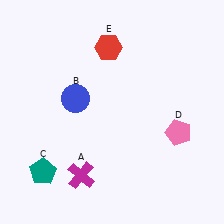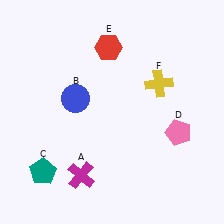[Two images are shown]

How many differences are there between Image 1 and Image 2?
There is 1 difference between the two images.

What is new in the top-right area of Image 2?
A yellow cross (F) was added in the top-right area of Image 2.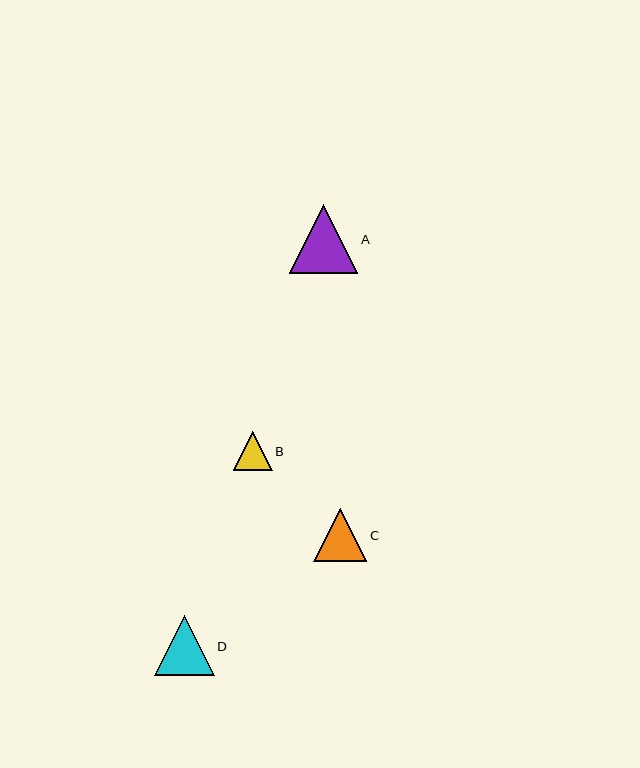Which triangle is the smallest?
Triangle B is the smallest with a size of approximately 38 pixels.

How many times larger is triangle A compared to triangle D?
Triangle A is approximately 1.1 times the size of triangle D.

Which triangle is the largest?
Triangle A is the largest with a size of approximately 68 pixels.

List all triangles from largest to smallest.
From largest to smallest: A, D, C, B.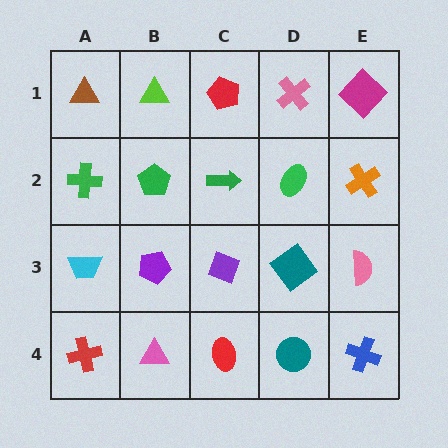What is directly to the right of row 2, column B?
A green arrow.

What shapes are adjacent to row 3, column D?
A green ellipse (row 2, column D), a teal circle (row 4, column D), a purple diamond (row 3, column C), a pink semicircle (row 3, column E).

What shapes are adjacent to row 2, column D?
A pink cross (row 1, column D), a teal diamond (row 3, column D), a green arrow (row 2, column C), an orange cross (row 2, column E).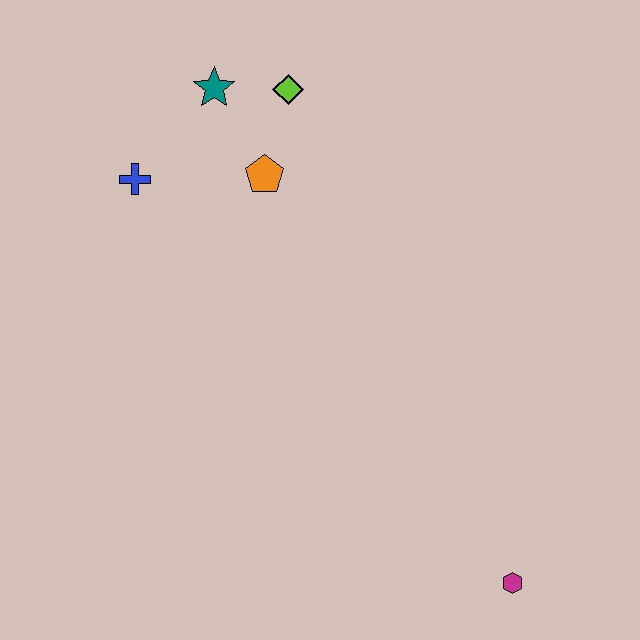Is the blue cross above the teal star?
No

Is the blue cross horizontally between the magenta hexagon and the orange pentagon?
No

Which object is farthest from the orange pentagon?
The magenta hexagon is farthest from the orange pentagon.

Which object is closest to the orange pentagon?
The lime diamond is closest to the orange pentagon.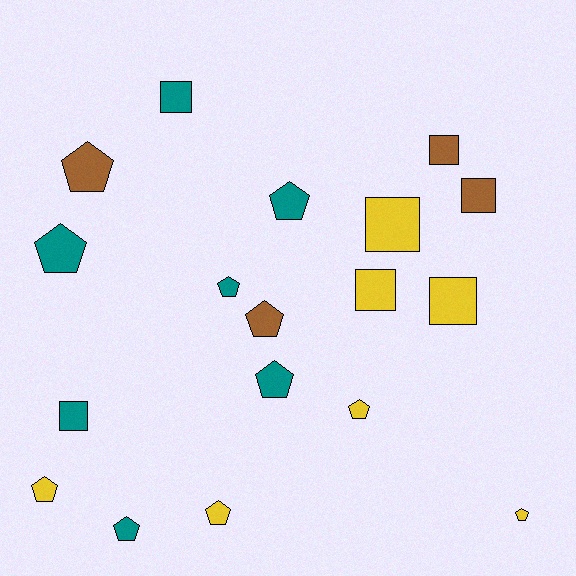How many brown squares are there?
There are 2 brown squares.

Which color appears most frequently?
Teal, with 7 objects.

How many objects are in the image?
There are 18 objects.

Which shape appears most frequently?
Pentagon, with 11 objects.